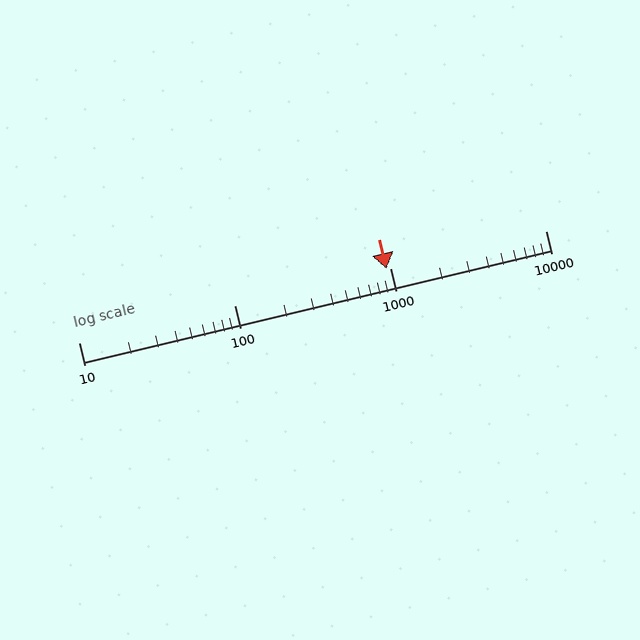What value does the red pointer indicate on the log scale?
The pointer indicates approximately 950.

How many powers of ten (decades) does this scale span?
The scale spans 3 decades, from 10 to 10000.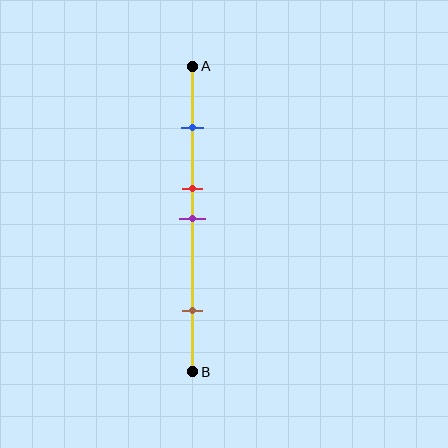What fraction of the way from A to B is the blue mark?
The blue mark is approximately 20% (0.2) of the way from A to B.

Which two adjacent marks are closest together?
The red and purple marks are the closest adjacent pair.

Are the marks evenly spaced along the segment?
No, the marks are not evenly spaced.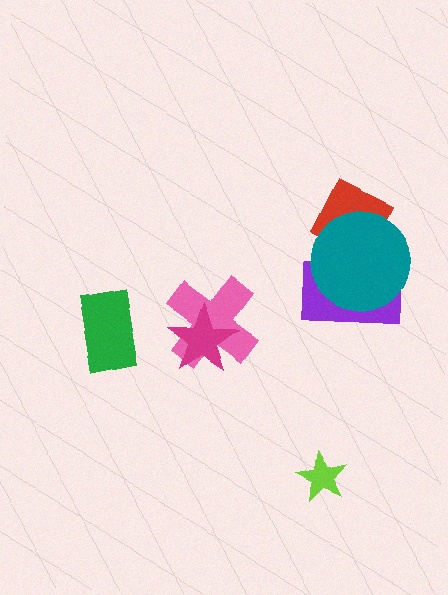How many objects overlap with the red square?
1 object overlaps with the red square.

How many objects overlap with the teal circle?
2 objects overlap with the teal circle.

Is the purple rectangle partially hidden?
Yes, it is partially covered by another shape.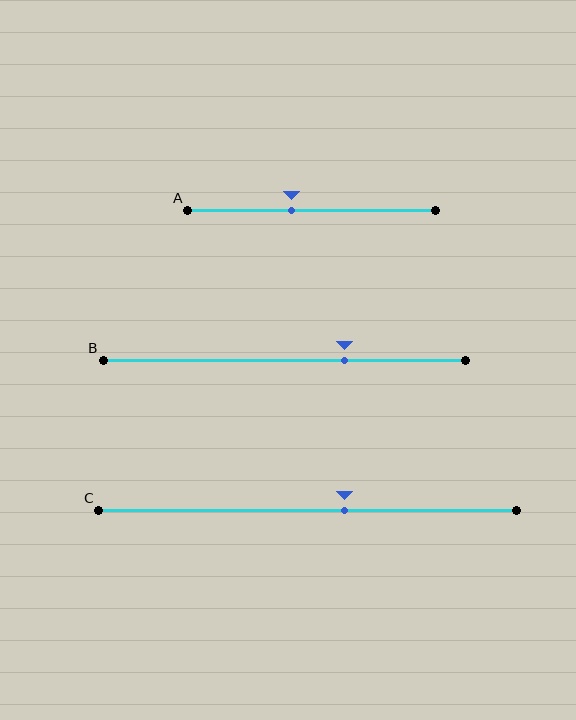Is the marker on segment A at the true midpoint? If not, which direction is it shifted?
No, the marker on segment A is shifted to the left by about 8% of the segment length.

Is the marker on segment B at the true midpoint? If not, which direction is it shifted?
No, the marker on segment B is shifted to the right by about 17% of the segment length.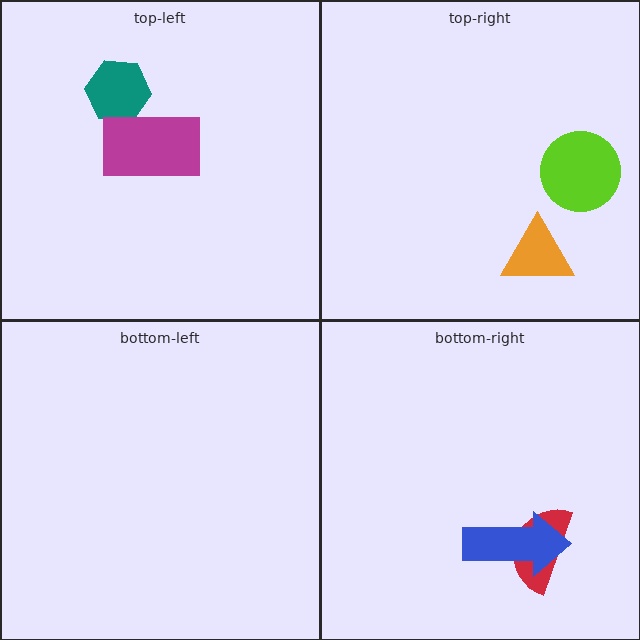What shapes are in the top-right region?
The orange triangle, the lime circle.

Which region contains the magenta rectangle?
The top-left region.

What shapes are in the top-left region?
The teal hexagon, the magenta rectangle.